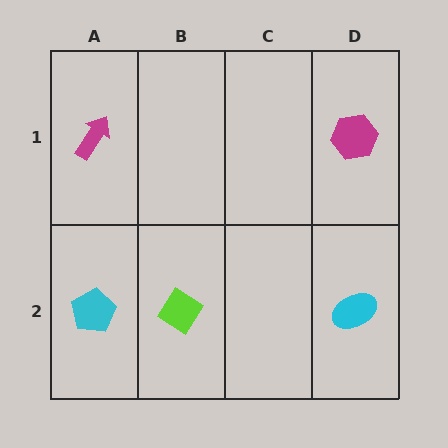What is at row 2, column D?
A cyan ellipse.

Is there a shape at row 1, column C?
No, that cell is empty.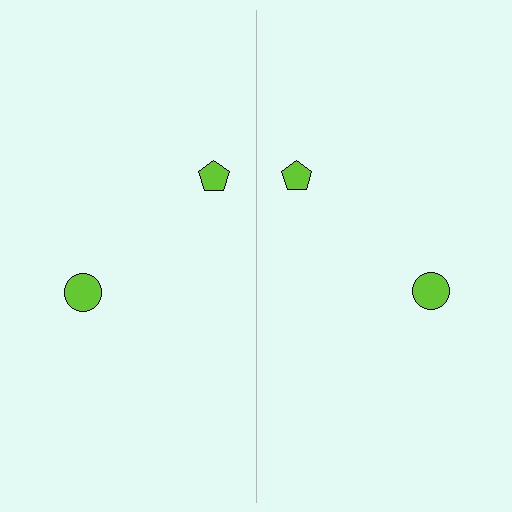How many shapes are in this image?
There are 4 shapes in this image.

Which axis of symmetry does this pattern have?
The pattern has a vertical axis of symmetry running through the center of the image.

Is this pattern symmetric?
Yes, this pattern has bilateral (reflection) symmetry.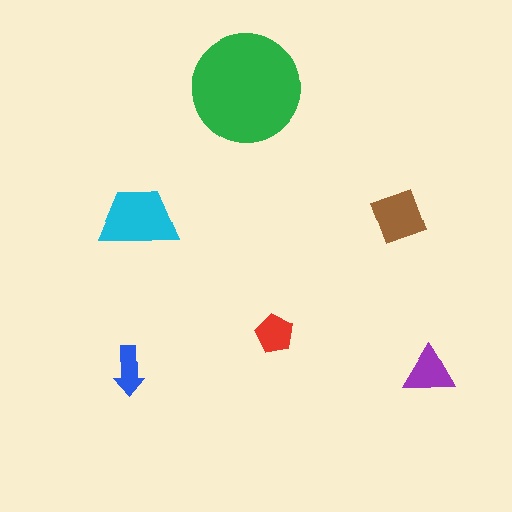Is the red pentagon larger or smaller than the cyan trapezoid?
Smaller.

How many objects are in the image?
There are 6 objects in the image.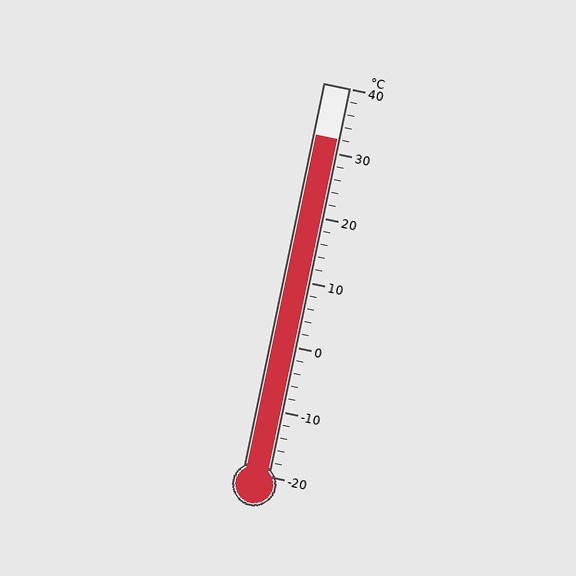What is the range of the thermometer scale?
The thermometer scale ranges from -20°C to 40°C.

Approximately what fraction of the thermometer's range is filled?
The thermometer is filled to approximately 85% of its range.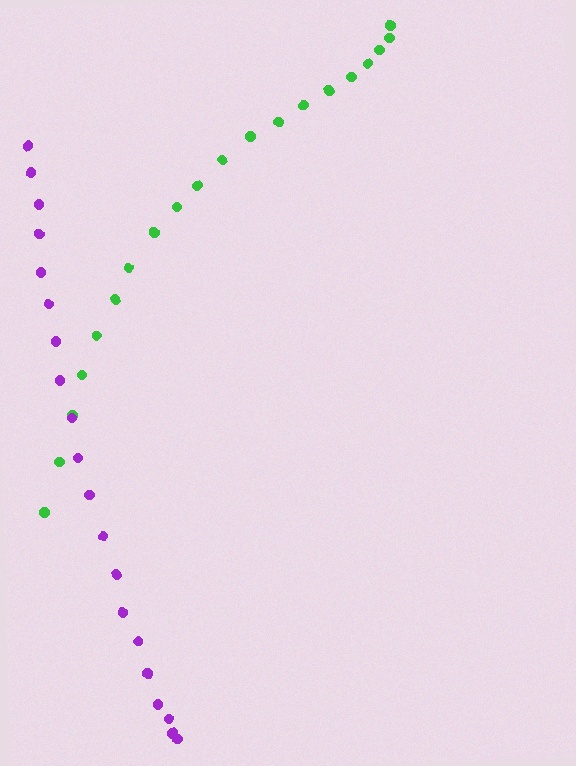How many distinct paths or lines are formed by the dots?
There are 2 distinct paths.